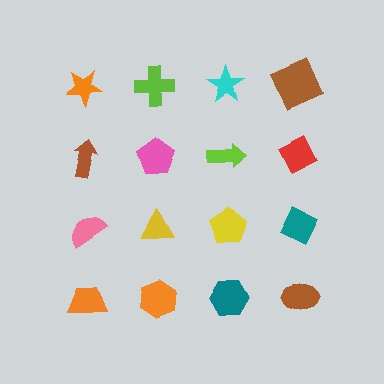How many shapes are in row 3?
4 shapes.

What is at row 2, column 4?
A red diamond.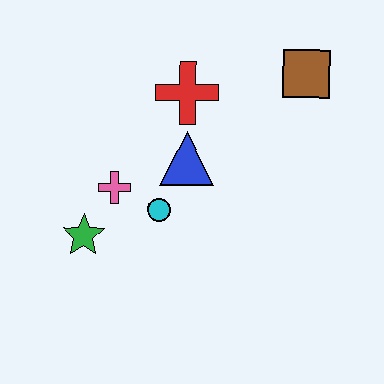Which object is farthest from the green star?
The brown square is farthest from the green star.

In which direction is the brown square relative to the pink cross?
The brown square is to the right of the pink cross.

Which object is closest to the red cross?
The blue triangle is closest to the red cross.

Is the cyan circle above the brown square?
No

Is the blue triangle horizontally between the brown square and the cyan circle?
Yes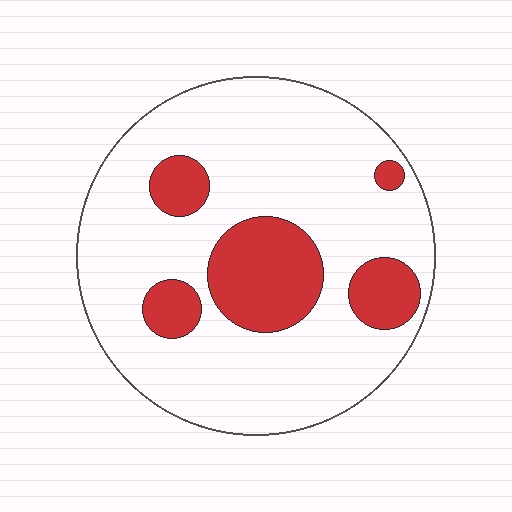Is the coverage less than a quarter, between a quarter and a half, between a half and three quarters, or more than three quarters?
Less than a quarter.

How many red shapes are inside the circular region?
5.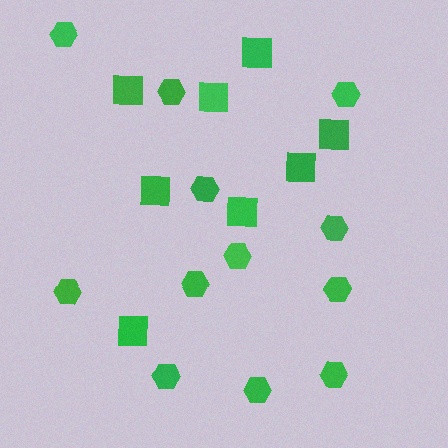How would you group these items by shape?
There are 2 groups: one group of hexagons (12) and one group of squares (8).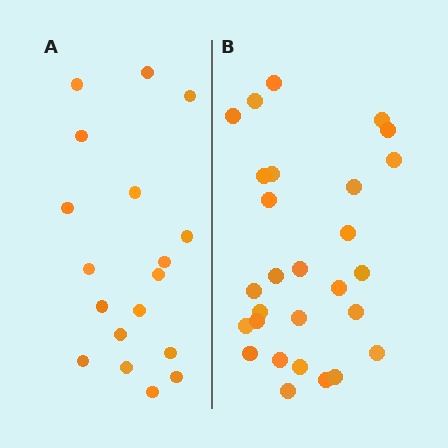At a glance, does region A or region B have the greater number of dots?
Region B (the right region) has more dots.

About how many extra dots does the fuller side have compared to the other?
Region B has roughly 10 or so more dots than region A.